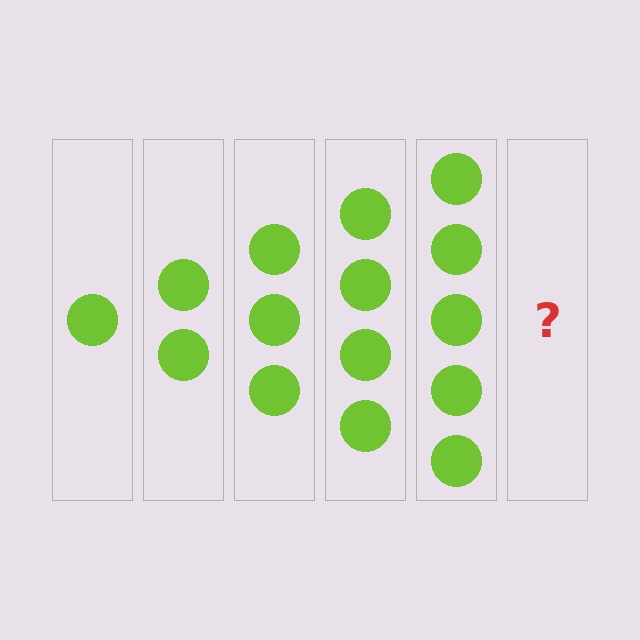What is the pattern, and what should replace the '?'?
The pattern is that each step adds one more circle. The '?' should be 6 circles.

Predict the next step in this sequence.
The next step is 6 circles.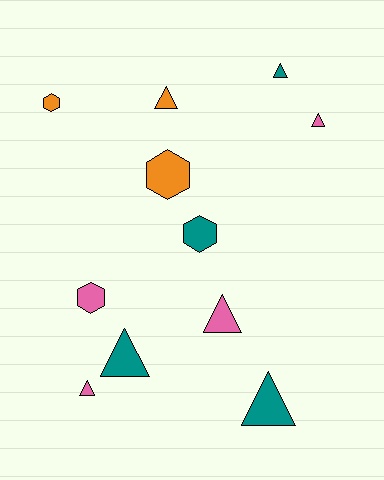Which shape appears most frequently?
Triangle, with 7 objects.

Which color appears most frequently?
Teal, with 4 objects.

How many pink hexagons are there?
There is 1 pink hexagon.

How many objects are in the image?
There are 11 objects.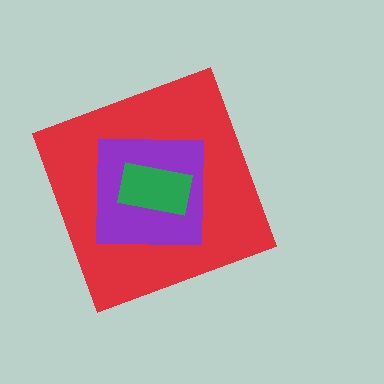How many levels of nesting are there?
3.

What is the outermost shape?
The red diamond.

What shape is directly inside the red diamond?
The purple square.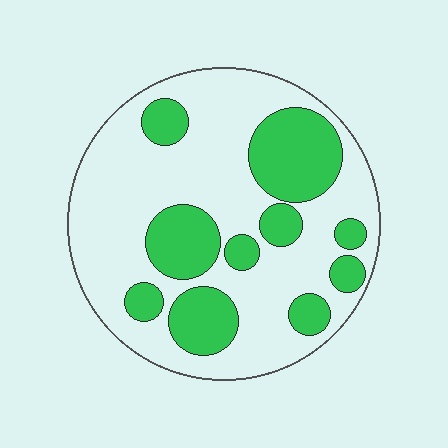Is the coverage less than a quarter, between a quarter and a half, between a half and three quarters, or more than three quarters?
Between a quarter and a half.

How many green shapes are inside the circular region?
10.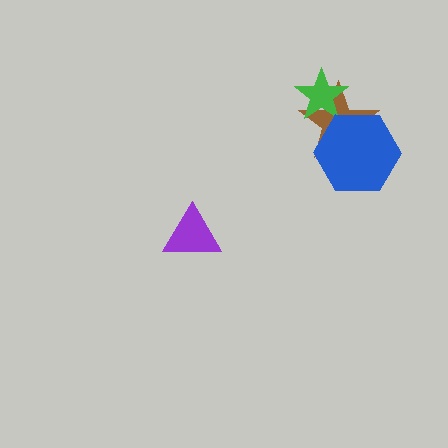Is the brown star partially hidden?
Yes, it is partially covered by another shape.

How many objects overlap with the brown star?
2 objects overlap with the brown star.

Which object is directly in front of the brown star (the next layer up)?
The green star is directly in front of the brown star.